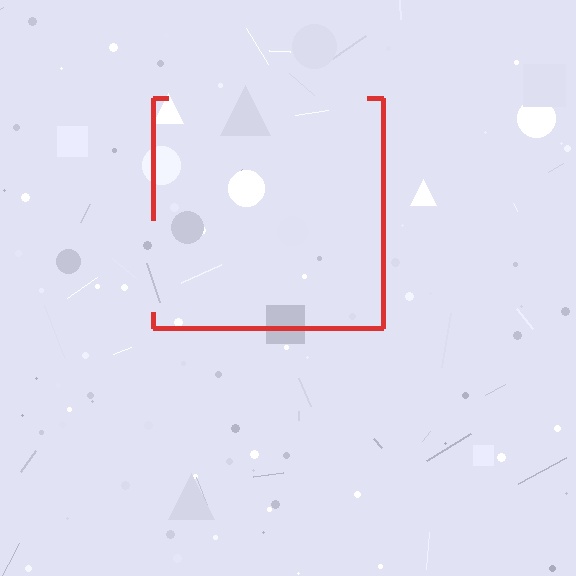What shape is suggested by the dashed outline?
The dashed outline suggests a square.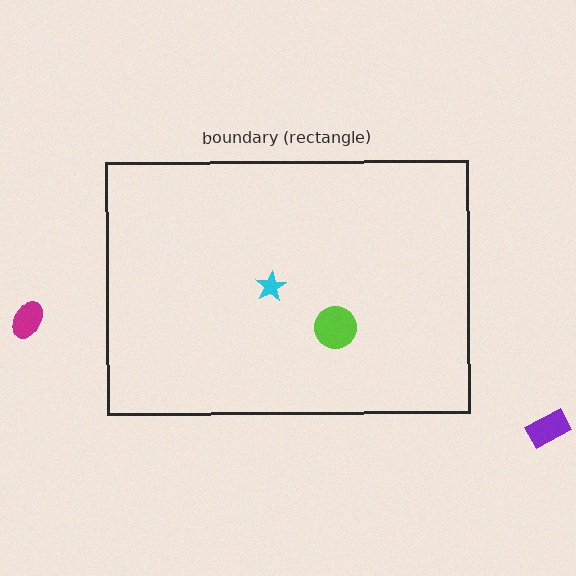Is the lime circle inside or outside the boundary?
Inside.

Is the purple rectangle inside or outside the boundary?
Outside.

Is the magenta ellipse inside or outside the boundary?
Outside.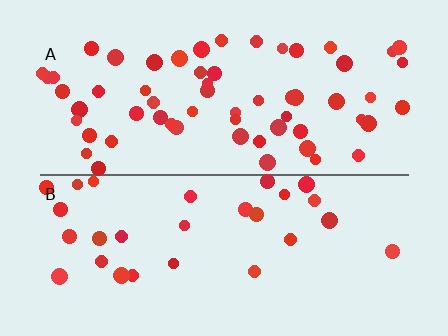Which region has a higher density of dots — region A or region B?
A (the top).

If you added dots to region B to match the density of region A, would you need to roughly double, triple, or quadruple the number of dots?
Approximately double.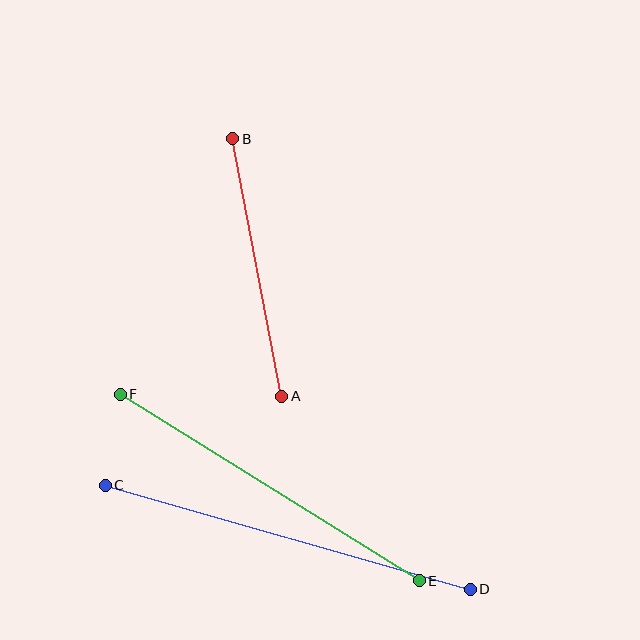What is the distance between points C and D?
The distance is approximately 380 pixels.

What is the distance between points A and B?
The distance is approximately 262 pixels.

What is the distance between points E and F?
The distance is approximately 352 pixels.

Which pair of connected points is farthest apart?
Points C and D are farthest apart.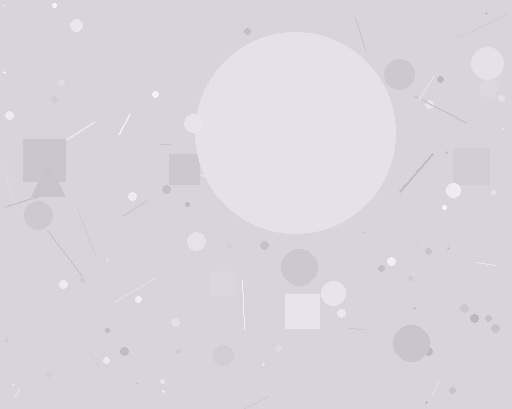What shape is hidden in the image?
A circle is hidden in the image.